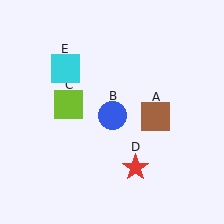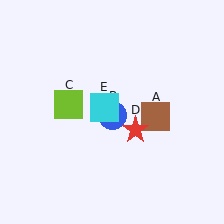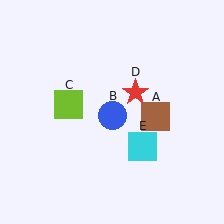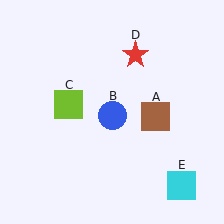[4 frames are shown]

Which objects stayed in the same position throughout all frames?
Brown square (object A) and blue circle (object B) and lime square (object C) remained stationary.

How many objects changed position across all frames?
2 objects changed position: red star (object D), cyan square (object E).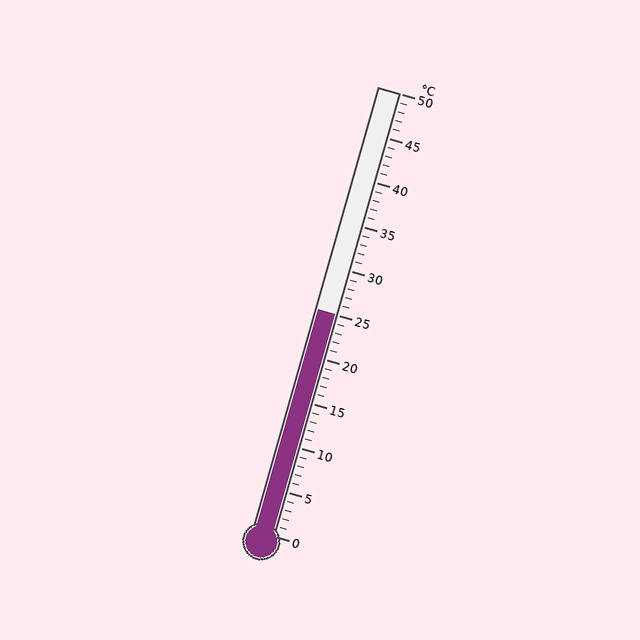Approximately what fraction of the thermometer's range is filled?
The thermometer is filled to approximately 50% of its range.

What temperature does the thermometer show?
The thermometer shows approximately 25°C.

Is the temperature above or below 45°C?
The temperature is below 45°C.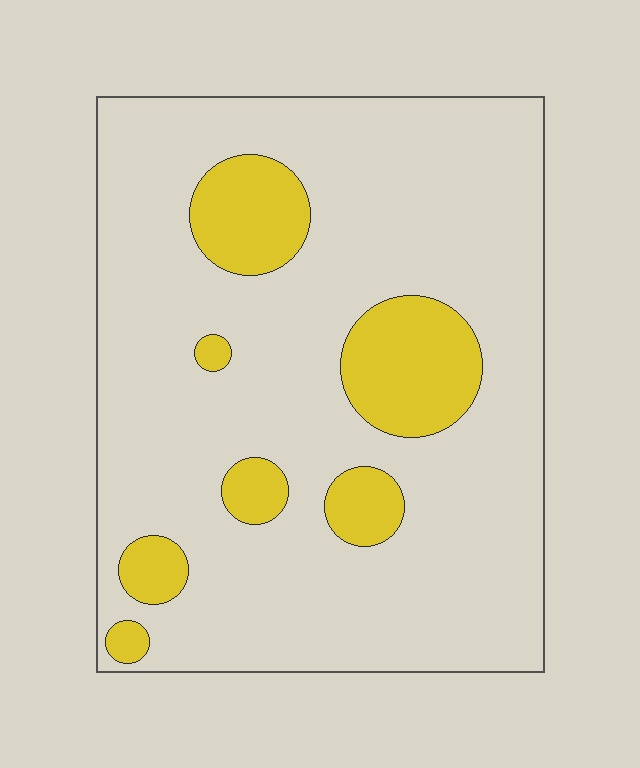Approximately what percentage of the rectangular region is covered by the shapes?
Approximately 15%.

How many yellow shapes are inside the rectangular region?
7.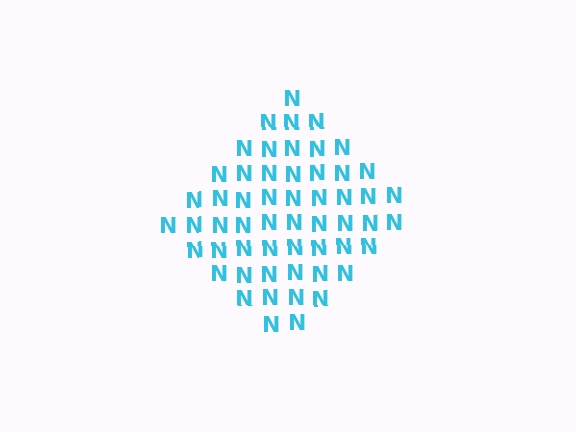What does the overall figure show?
The overall figure shows a diamond.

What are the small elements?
The small elements are letter N's.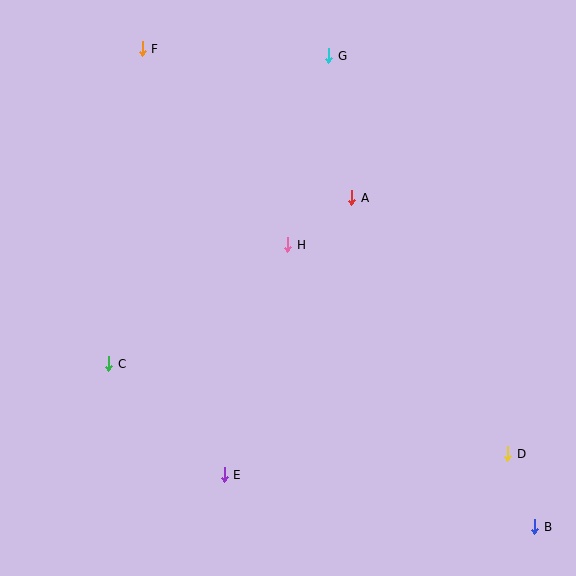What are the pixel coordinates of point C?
Point C is at (109, 364).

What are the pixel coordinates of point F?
Point F is at (142, 49).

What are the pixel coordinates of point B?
Point B is at (535, 527).